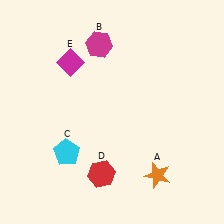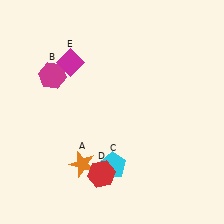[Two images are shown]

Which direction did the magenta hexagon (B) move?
The magenta hexagon (B) moved left.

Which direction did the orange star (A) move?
The orange star (A) moved left.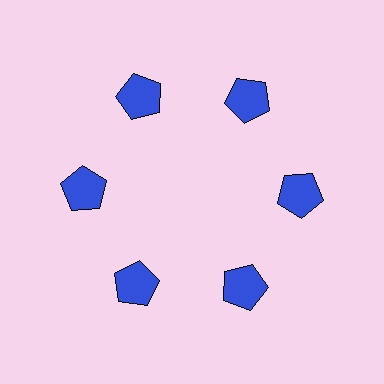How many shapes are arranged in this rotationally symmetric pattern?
There are 6 shapes, arranged in 6 groups of 1.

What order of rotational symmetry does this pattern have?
This pattern has 6-fold rotational symmetry.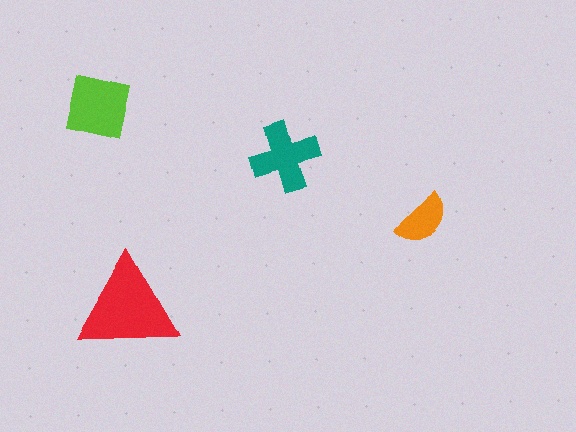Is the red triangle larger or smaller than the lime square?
Larger.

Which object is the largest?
The red triangle.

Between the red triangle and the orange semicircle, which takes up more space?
The red triangle.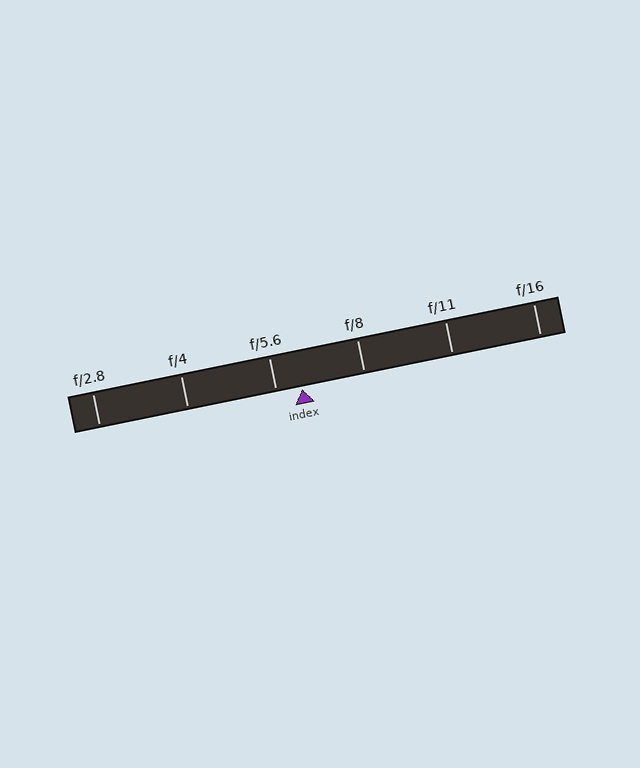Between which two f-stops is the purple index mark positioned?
The index mark is between f/5.6 and f/8.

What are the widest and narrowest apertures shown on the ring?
The widest aperture shown is f/2.8 and the narrowest is f/16.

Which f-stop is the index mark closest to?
The index mark is closest to f/5.6.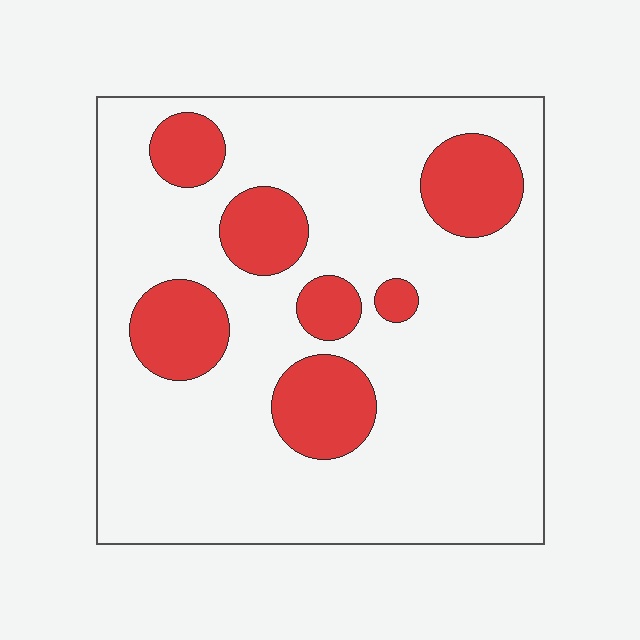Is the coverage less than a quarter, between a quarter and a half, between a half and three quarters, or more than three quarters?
Less than a quarter.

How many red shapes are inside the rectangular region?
7.